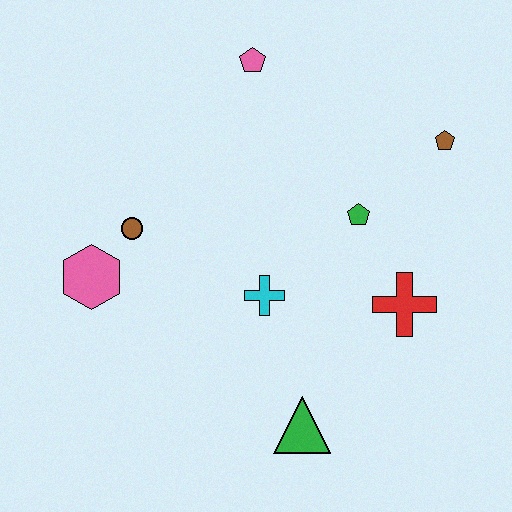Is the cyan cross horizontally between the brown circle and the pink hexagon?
No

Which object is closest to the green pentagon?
The red cross is closest to the green pentagon.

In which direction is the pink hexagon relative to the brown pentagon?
The pink hexagon is to the left of the brown pentagon.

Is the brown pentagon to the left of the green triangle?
No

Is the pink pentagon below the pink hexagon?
No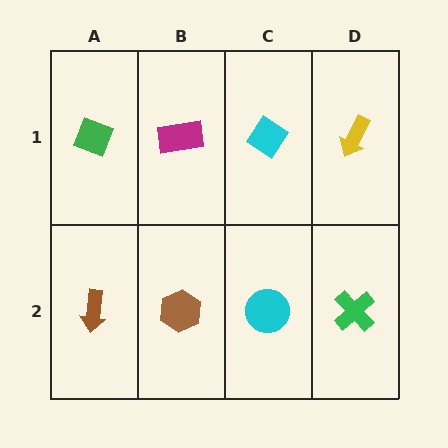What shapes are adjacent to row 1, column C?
A cyan circle (row 2, column C), a magenta rectangle (row 1, column B), a yellow arrow (row 1, column D).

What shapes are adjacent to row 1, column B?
A brown hexagon (row 2, column B), a green diamond (row 1, column A), a cyan diamond (row 1, column C).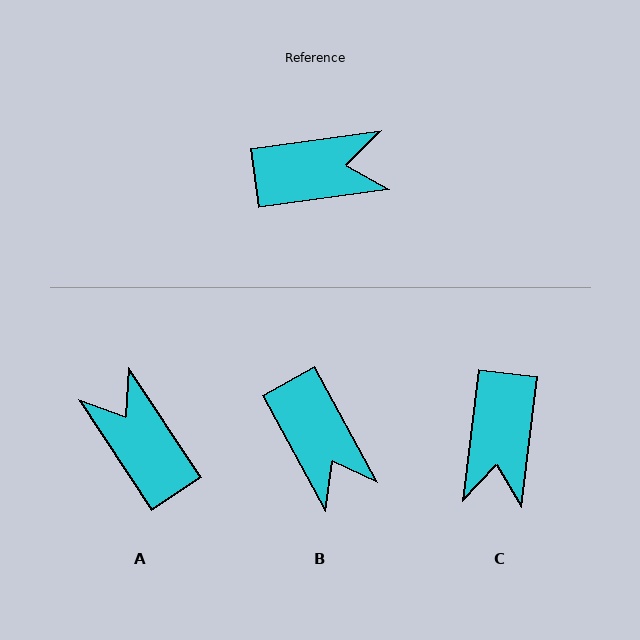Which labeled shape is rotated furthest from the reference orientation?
A, about 115 degrees away.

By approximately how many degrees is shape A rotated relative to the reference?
Approximately 115 degrees counter-clockwise.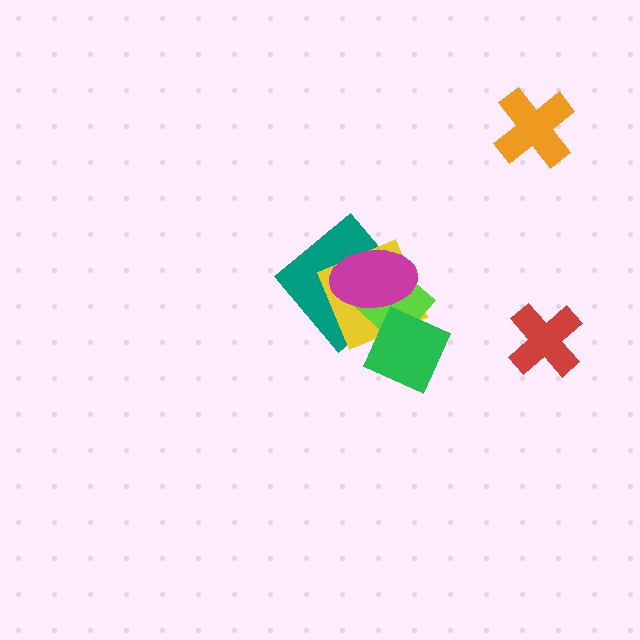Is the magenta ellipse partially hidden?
No, no other shape covers it.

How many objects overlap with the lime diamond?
4 objects overlap with the lime diamond.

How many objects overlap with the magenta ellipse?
4 objects overlap with the magenta ellipse.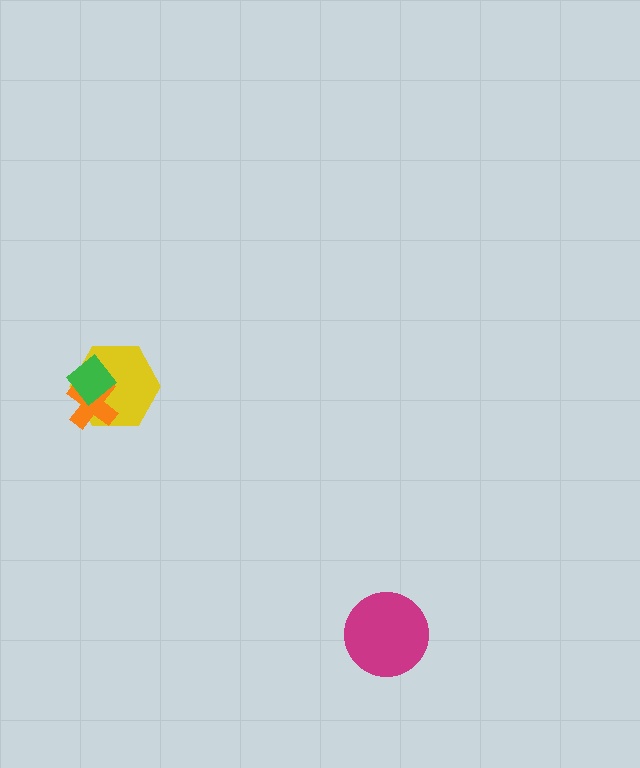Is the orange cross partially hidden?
Yes, it is partially covered by another shape.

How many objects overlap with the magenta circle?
0 objects overlap with the magenta circle.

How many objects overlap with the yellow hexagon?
2 objects overlap with the yellow hexagon.